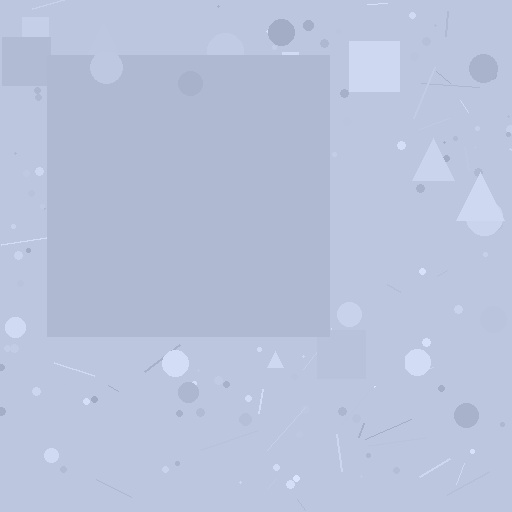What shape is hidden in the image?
A square is hidden in the image.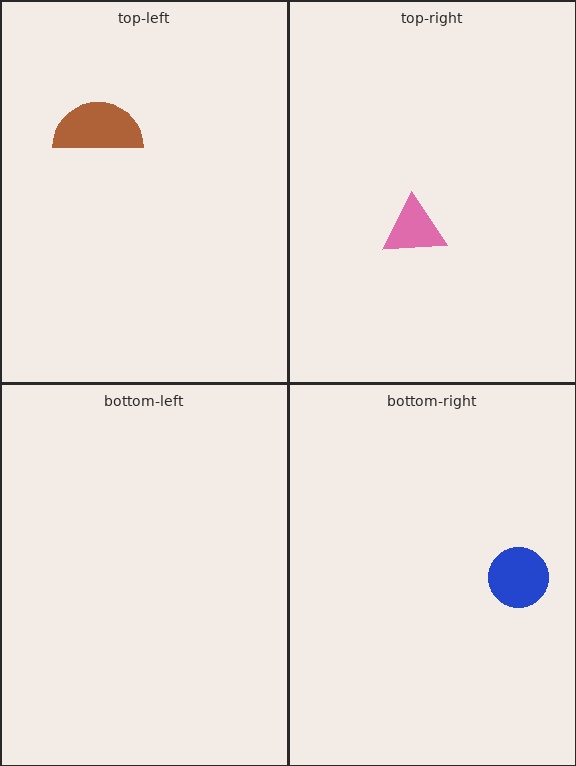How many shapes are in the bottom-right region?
1.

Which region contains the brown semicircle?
The top-left region.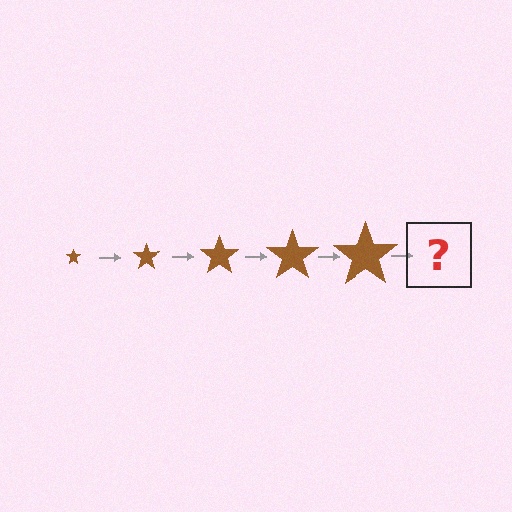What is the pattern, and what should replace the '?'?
The pattern is that the star gets progressively larger each step. The '?' should be a brown star, larger than the previous one.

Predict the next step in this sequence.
The next step is a brown star, larger than the previous one.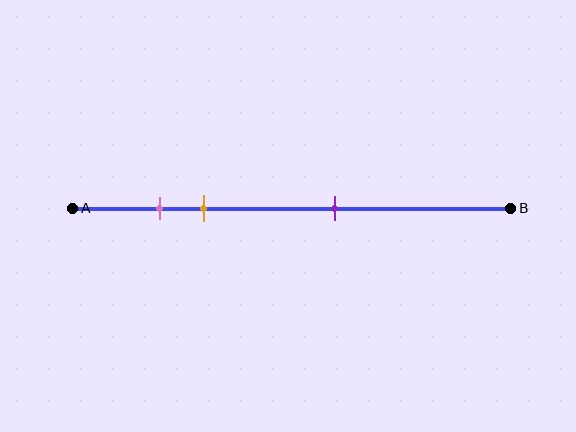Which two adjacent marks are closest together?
The pink and orange marks are the closest adjacent pair.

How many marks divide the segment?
There are 3 marks dividing the segment.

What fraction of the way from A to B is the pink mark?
The pink mark is approximately 20% (0.2) of the way from A to B.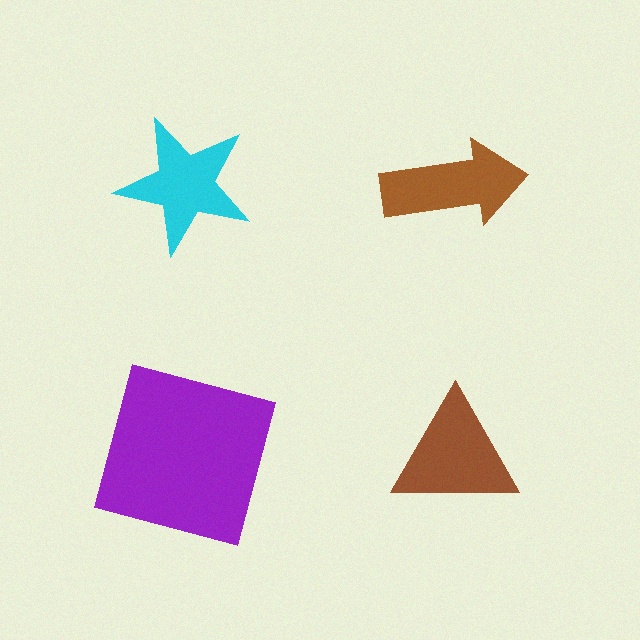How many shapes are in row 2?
2 shapes.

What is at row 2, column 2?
A brown triangle.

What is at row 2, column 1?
A purple square.